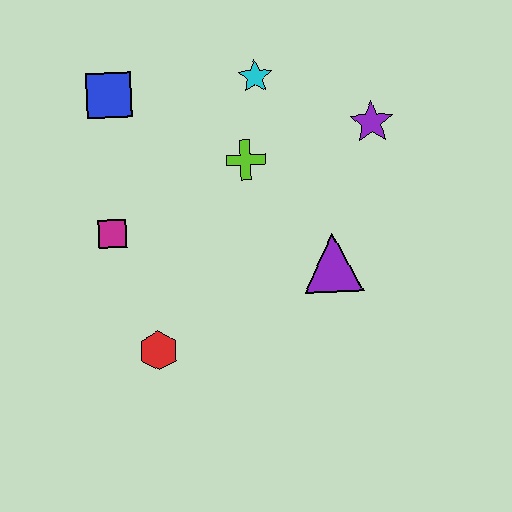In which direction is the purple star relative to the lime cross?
The purple star is to the right of the lime cross.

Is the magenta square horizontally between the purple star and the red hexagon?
No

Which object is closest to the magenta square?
The red hexagon is closest to the magenta square.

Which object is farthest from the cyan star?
The red hexagon is farthest from the cyan star.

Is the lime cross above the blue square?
No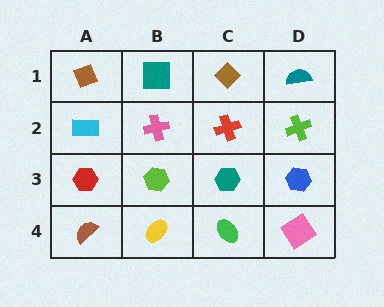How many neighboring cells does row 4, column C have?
3.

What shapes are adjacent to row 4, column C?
A teal hexagon (row 3, column C), a yellow ellipse (row 4, column B), a pink diamond (row 4, column D).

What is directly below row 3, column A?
A brown semicircle.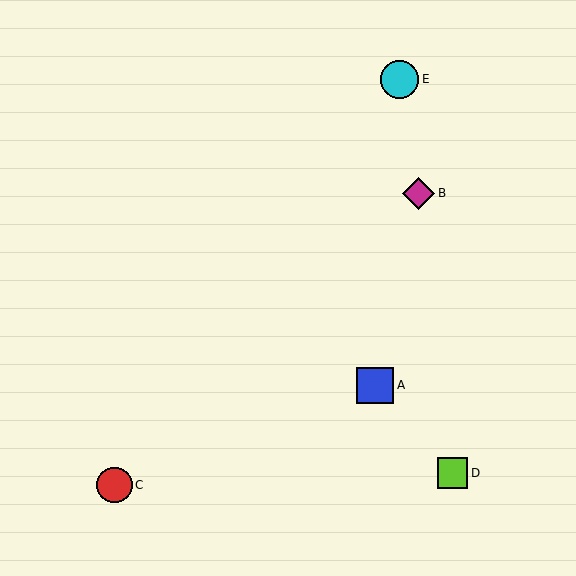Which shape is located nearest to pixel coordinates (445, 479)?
The lime square (labeled D) at (453, 473) is nearest to that location.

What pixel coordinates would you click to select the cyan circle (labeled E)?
Click at (399, 80) to select the cyan circle E.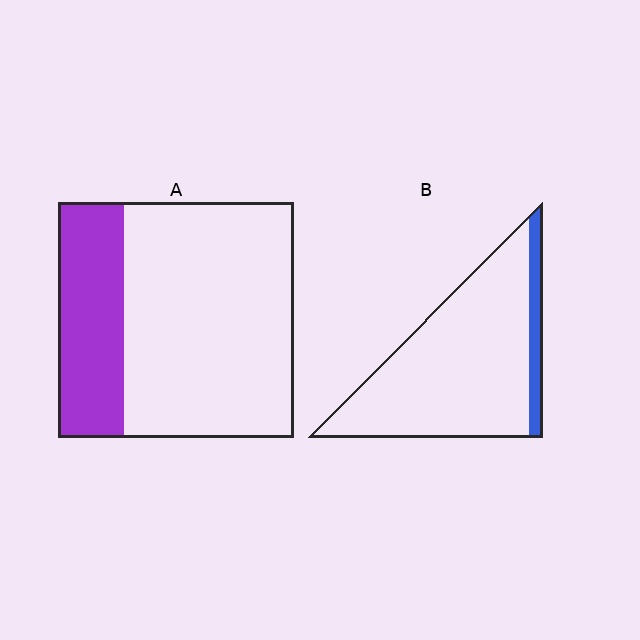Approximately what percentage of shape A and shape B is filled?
A is approximately 30% and B is approximately 10%.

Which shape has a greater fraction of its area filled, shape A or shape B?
Shape A.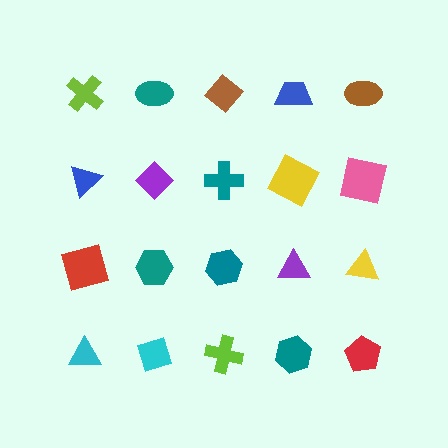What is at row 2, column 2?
A purple diamond.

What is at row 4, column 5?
A red pentagon.